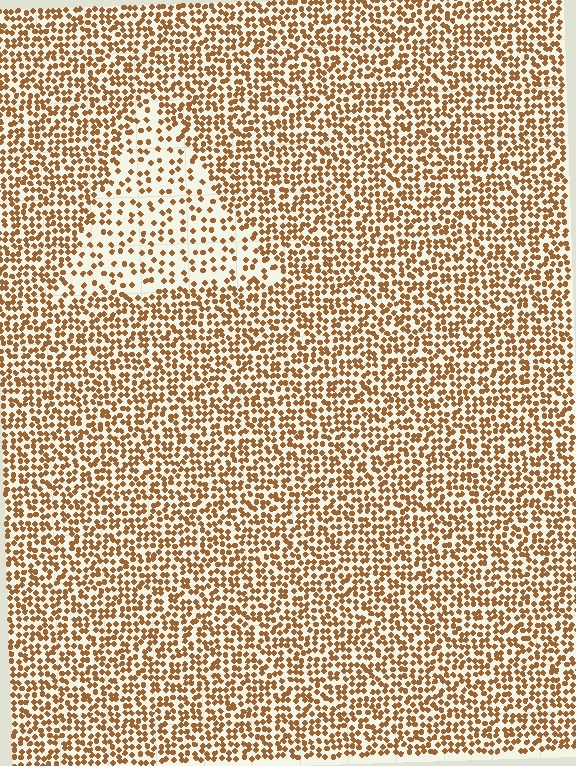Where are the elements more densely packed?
The elements are more densely packed outside the triangle boundary.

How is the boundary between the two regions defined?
The boundary is defined by a change in element density (approximately 2.1x ratio). All elements are the same color, size, and shape.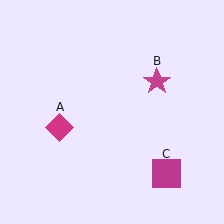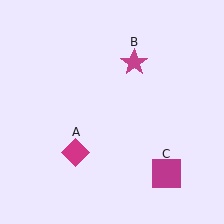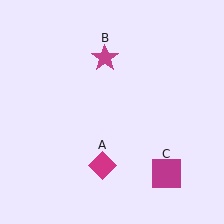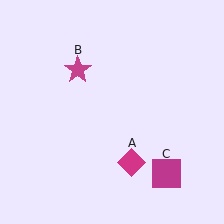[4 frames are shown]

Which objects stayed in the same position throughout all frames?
Magenta square (object C) remained stationary.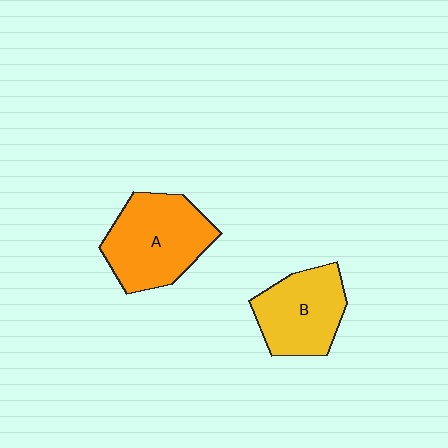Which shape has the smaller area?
Shape B (yellow).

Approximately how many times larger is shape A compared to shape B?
Approximately 1.2 times.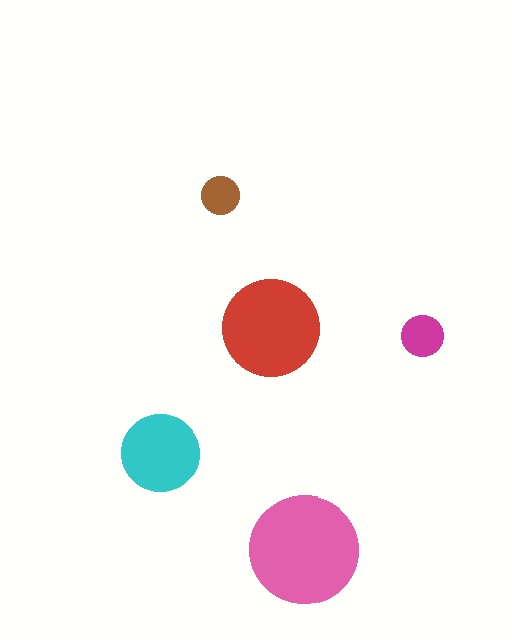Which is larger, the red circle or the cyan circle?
The red one.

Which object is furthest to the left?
The cyan circle is leftmost.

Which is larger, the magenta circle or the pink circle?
The pink one.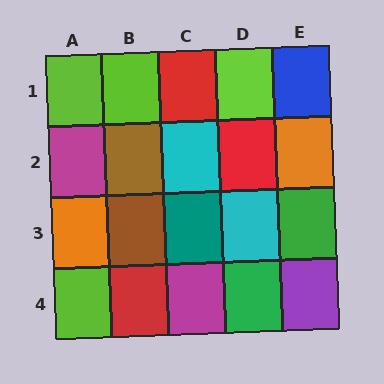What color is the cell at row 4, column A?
Lime.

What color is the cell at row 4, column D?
Green.